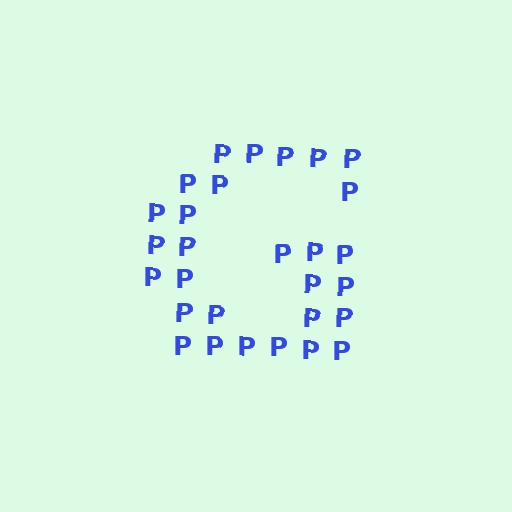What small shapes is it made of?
It is made of small letter P's.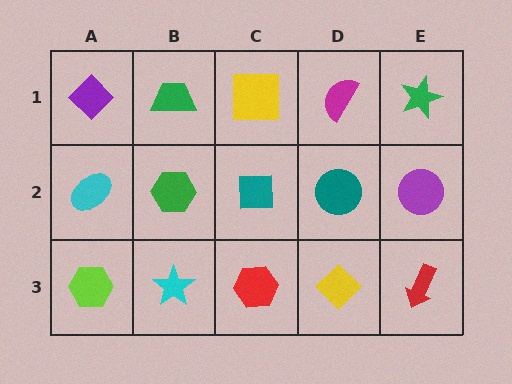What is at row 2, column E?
A purple circle.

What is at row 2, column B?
A green hexagon.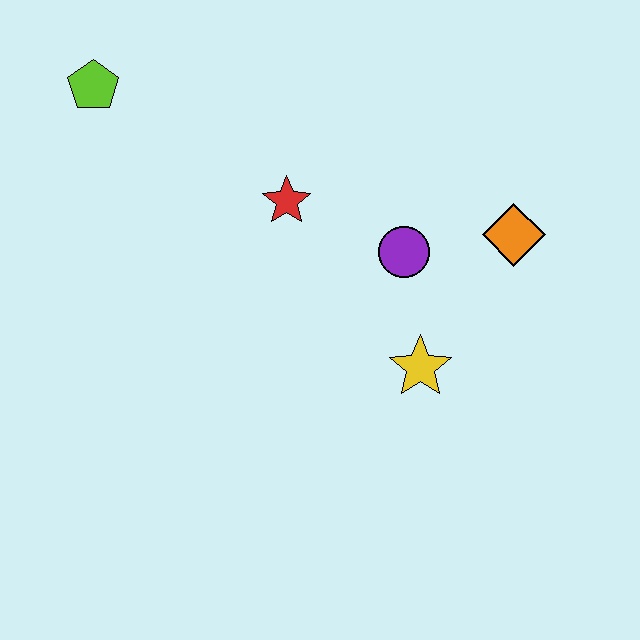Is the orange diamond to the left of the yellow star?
No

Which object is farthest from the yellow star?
The lime pentagon is farthest from the yellow star.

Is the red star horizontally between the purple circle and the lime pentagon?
Yes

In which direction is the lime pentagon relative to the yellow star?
The lime pentagon is to the left of the yellow star.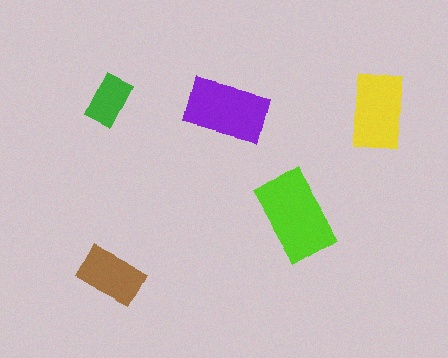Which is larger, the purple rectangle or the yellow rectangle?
The purple one.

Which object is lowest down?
The brown rectangle is bottommost.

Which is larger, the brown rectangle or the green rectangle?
The brown one.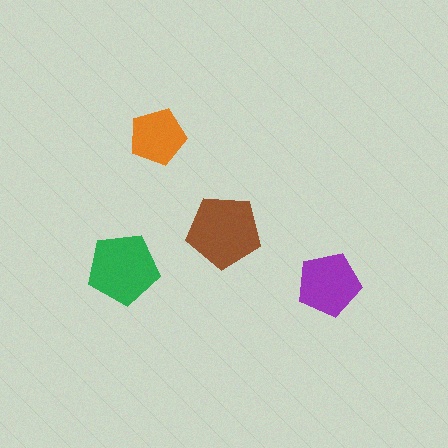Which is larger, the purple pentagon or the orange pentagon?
The purple one.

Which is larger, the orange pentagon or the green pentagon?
The green one.